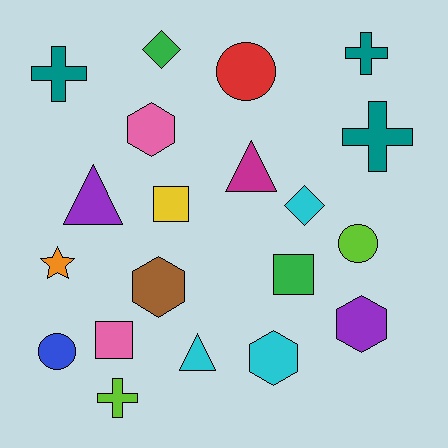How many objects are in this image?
There are 20 objects.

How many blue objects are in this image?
There is 1 blue object.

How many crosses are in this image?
There are 4 crosses.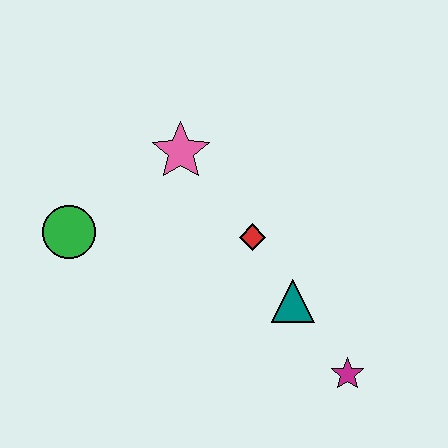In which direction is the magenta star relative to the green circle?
The magenta star is to the right of the green circle.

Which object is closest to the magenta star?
The teal triangle is closest to the magenta star.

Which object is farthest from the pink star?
The magenta star is farthest from the pink star.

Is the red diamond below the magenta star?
No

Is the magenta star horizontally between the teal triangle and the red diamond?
No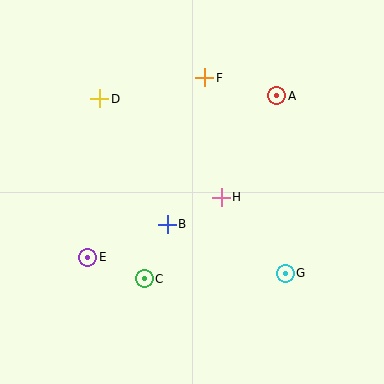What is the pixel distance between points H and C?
The distance between H and C is 112 pixels.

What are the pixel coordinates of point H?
Point H is at (221, 197).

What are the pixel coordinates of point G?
Point G is at (285, 274).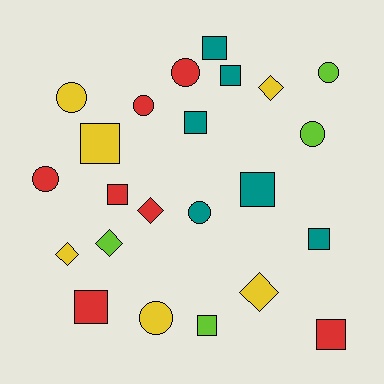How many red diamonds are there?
There is 1 red diamond.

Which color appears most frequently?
Red, with 7 objects.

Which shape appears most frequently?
Square, with 10 objects.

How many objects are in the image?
There are 23 objects.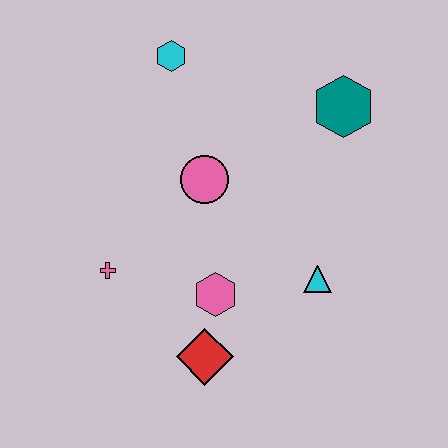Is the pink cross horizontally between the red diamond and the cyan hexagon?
No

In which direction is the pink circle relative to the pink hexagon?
The pink circle is above the pink hexagon.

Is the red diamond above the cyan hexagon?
No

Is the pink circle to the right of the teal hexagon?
No